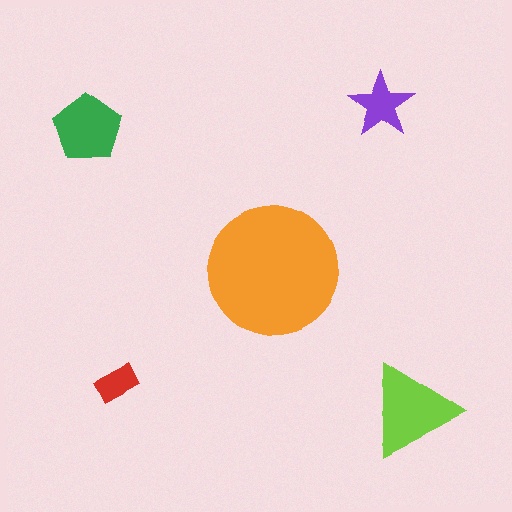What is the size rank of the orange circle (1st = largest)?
1st.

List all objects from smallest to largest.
The red rectangle, the purple star, the green pentagon, the lime triangle, the orange circle.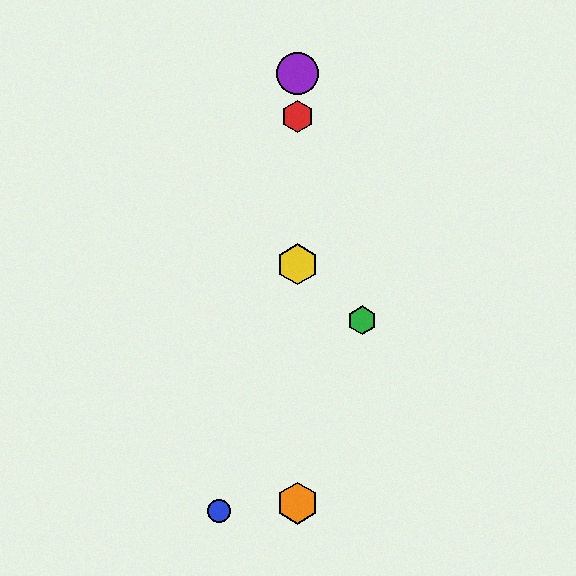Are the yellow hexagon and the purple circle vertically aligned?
Yes, both are at x≈298.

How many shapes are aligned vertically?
4 shapes (the red hexagon, the yellow hexagon, the purple circle, the orange hexagon) are aligned vertically.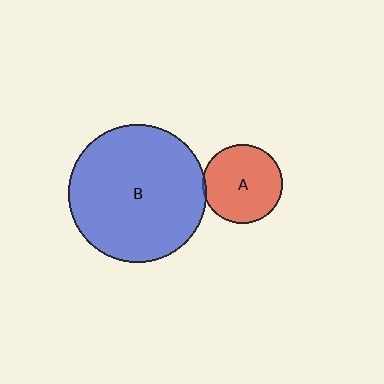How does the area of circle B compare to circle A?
Approximately 3.1 times.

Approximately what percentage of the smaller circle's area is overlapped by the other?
Approximately 5%.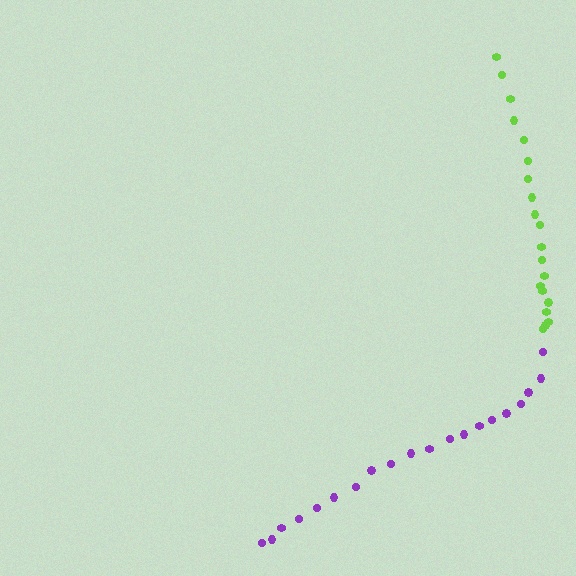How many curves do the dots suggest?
There are 2 distinct paths.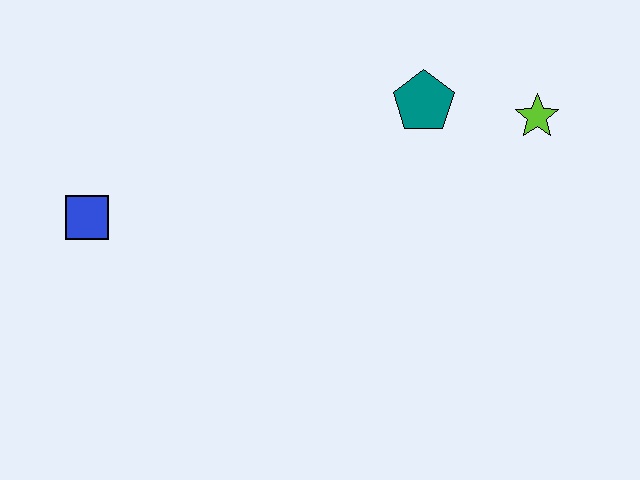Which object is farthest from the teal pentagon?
The blue square is farthest from the teal pentagon.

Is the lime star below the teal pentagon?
Yes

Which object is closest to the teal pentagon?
The lime star is closest to the teal pentagon.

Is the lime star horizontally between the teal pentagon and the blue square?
No